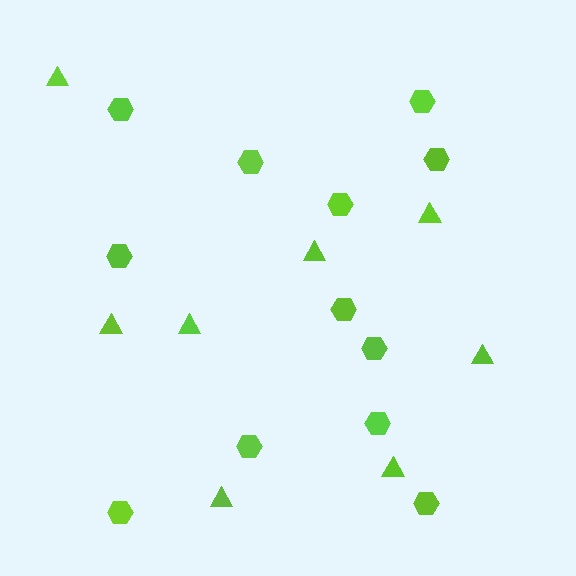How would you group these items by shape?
There are 2 groups: one group of hexagons (12) and one group of triangles (8).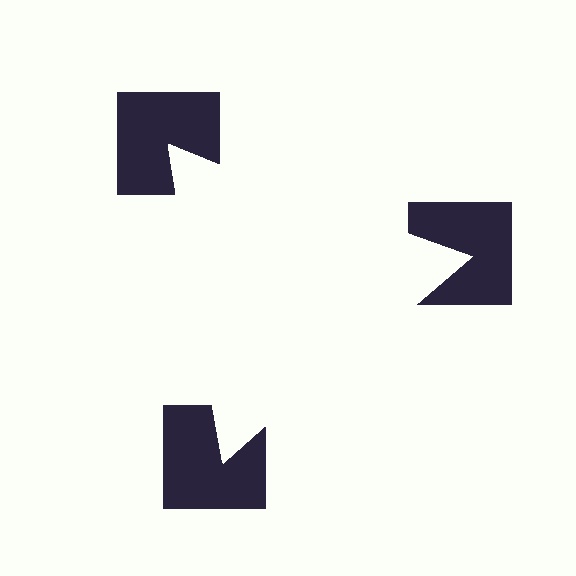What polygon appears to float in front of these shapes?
An illusory triangle — its edges are inferred from the aligned wedge cuts in the notched squares, not physically drawn.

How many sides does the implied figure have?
3 sides.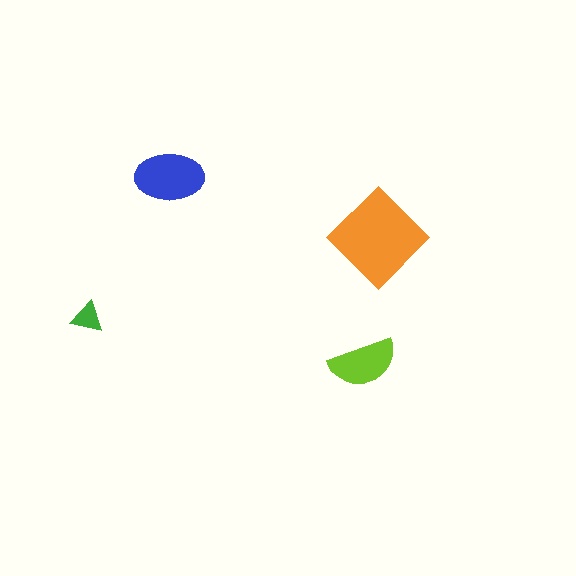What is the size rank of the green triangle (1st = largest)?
4th.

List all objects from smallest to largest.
The green triangle, the lime semicircle, the blue ellipse, the orange diamond.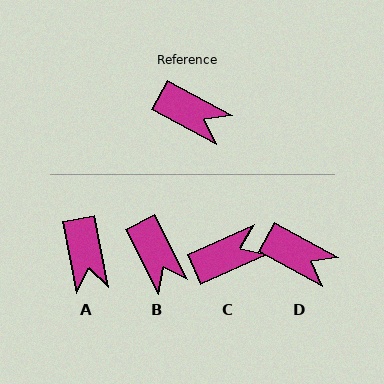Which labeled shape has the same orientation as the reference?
D.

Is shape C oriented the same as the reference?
No, it is off by about 52 degrees.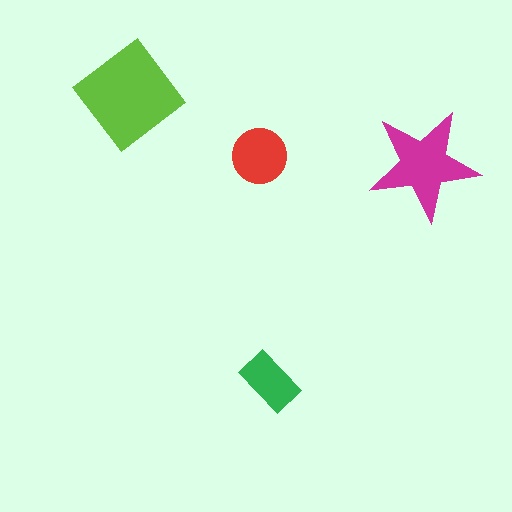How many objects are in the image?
There are 4 objects in the image.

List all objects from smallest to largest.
The green rectangle, the red circle, the magenta star, the lime diamond.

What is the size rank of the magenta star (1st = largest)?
2nd.